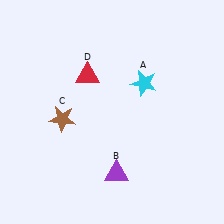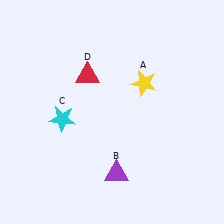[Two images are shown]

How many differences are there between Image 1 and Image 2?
There are 2 differences between the two images.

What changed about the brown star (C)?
In Image 1, C is brown. In Image 2, it changed to cyan.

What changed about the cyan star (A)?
In Image 1, A is cyan. In Image 2, it changed to yellow.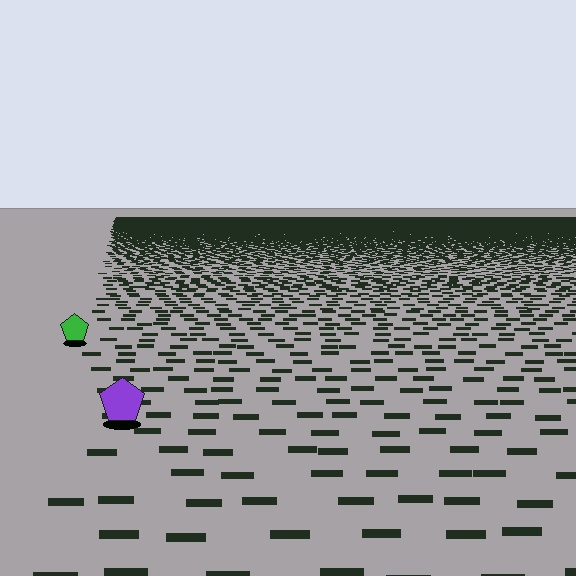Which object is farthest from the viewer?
The green pentagon is farthest from the viewer. It appears smaller and the ground texture around it is denser.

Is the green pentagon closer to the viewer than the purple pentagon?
No. The purple pentagon is closer — you can tell from the texture gradient: the ground texture is coarser near it.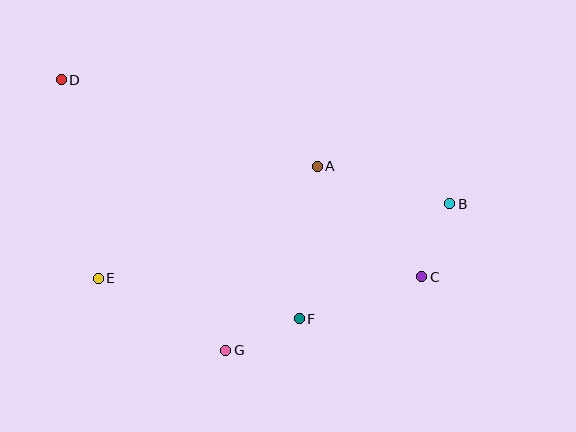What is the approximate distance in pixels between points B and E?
The distance between B and E is approximately 359 pixels.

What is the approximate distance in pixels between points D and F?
The distance between D and F is approximately 337 pixels.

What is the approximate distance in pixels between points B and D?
The distance between B and D is approximately 408 pixels.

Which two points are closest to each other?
Points B and C are closest to each other.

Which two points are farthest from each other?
Points C and D are farthest from each other.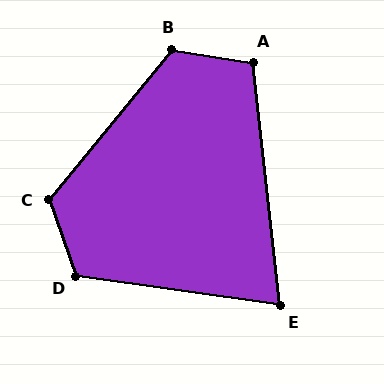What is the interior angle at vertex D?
Approximately 118 degrees (obtuse).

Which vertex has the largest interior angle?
C, at approximately 121 degrees.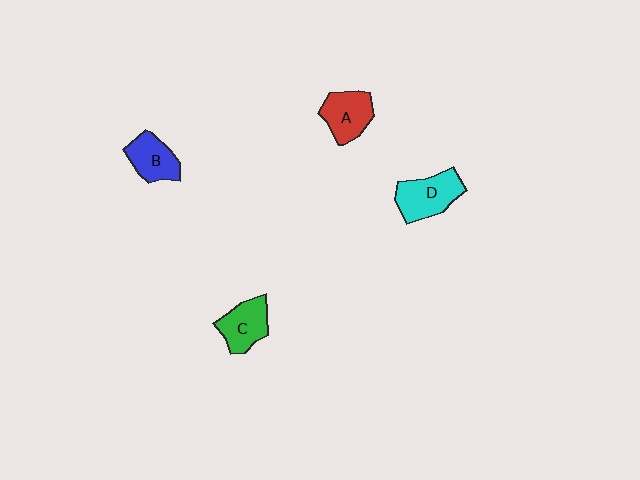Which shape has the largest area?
Shape D (cyan).